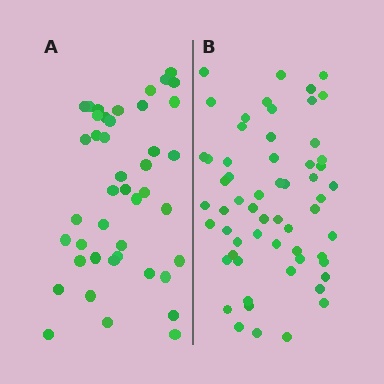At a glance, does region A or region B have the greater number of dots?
Region B (the right region) has more dots.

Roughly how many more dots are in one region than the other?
Region B has approximately 15 more dots than region A.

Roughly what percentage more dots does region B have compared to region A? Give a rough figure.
About 35% more.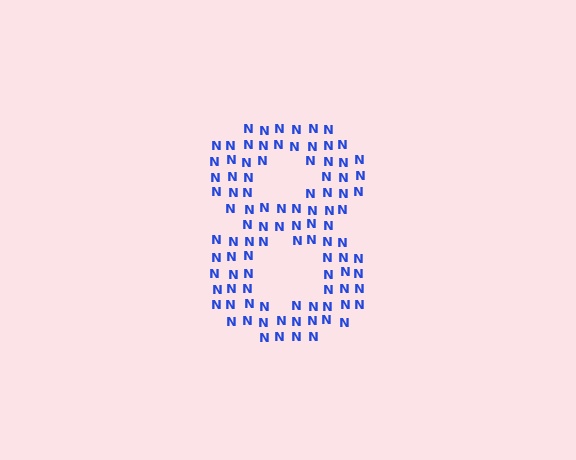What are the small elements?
The small elements are letter N's.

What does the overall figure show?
The overall figure shows the digit 8.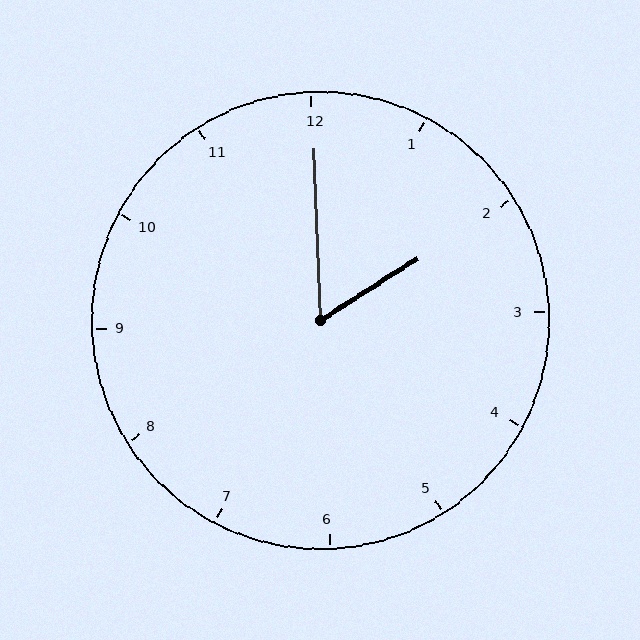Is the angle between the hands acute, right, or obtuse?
It is acute.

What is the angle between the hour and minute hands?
Approximately 60 degrees.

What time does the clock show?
2:00.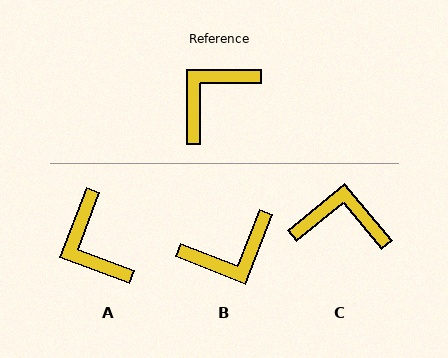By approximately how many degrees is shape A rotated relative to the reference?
Approximately 69 degrees counter-clockwise.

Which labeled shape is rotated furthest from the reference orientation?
B, about 159 degrees away.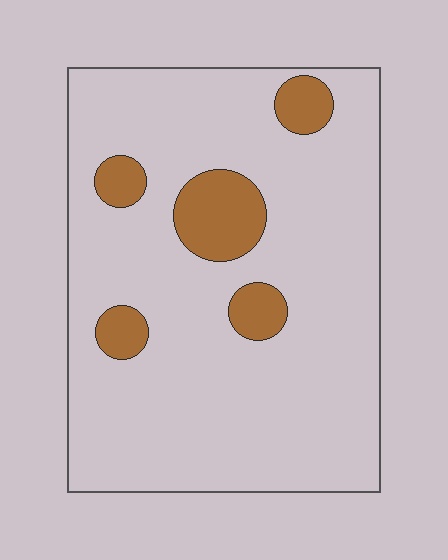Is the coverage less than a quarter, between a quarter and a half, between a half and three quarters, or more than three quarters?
Less than a quarter.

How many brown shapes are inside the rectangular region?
5.